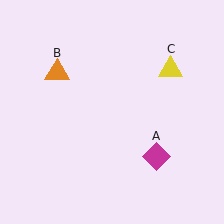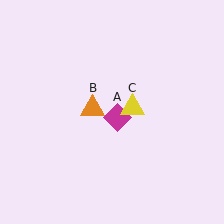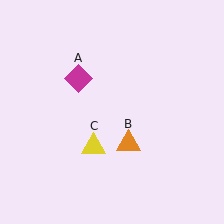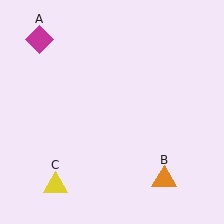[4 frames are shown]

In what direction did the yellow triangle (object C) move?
The yellow triangle (object C) moved down and to the left.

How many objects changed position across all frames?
3 objects changed position: magenta diamond (object A), orange triangle (object B), yellow triangle (object C).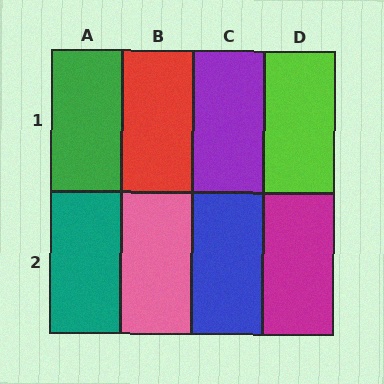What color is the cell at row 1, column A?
Green.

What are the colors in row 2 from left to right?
Teal, pink, blue, magenta.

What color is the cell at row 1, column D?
Lime.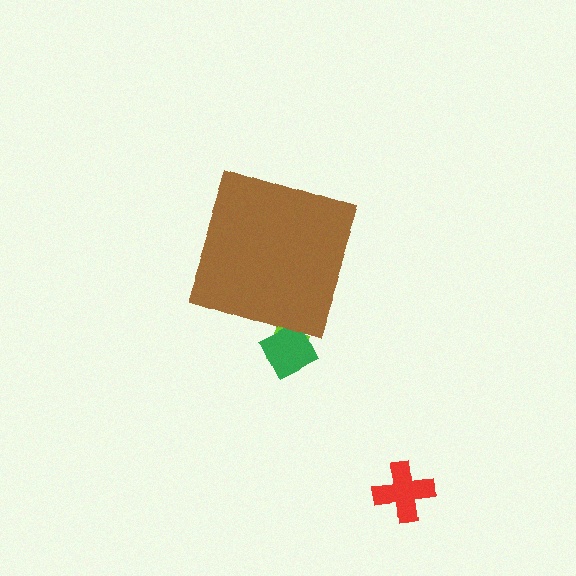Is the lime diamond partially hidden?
Yes, the lime diamond is partially hidden behind the brown diamond.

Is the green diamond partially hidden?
Yes, the green diamond is partially hidden behind the brown diamond.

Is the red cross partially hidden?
No, the red cross is fully visible.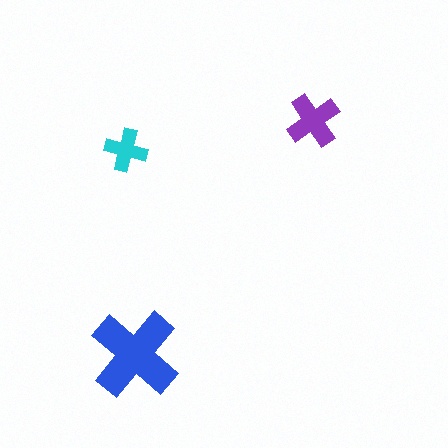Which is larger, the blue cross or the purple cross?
The blue one.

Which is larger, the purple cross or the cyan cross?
The purple one.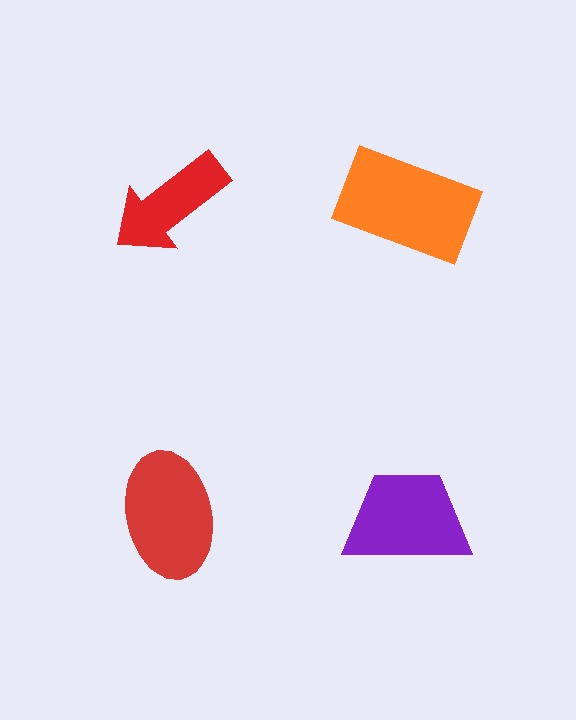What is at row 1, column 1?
A red arrow.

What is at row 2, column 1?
A red ellipse.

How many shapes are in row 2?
2 shapes.